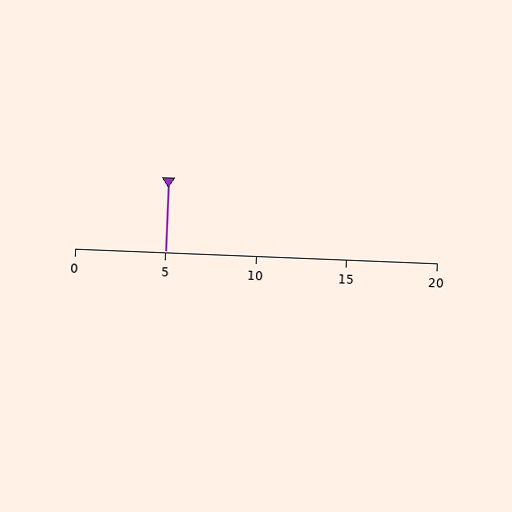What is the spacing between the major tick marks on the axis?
The major ticks are spaced 5 apart.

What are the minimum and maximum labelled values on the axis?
The axis runs from 0 to 20.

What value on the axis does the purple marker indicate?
The marker indicates approximately 5.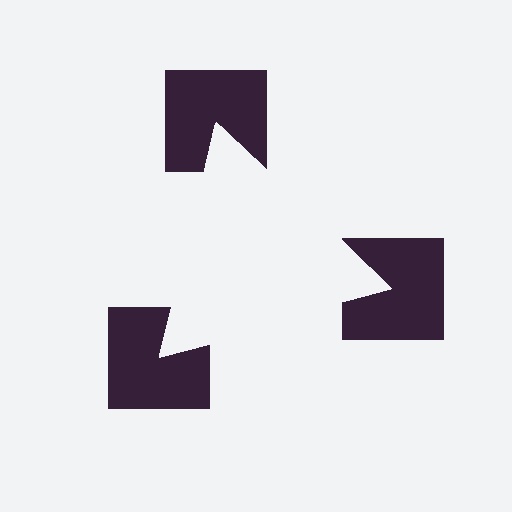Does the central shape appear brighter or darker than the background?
It typically appears slightly brighter than the background, even though no actual brightness change is drawn.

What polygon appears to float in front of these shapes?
An illusory triangle — its edges are inferred from the aligned wedge cuts in the notched squares, not physically drawn.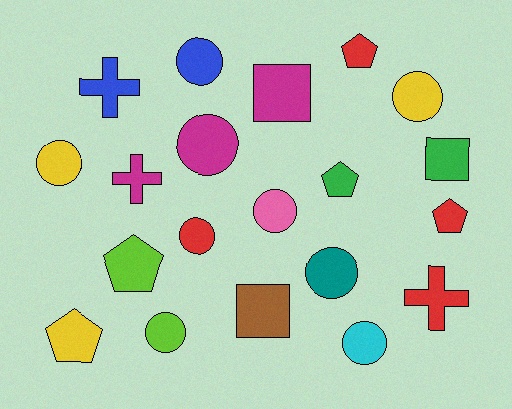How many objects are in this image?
There are 20 objects.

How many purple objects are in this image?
There are no purple objects.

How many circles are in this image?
There are 9 circles.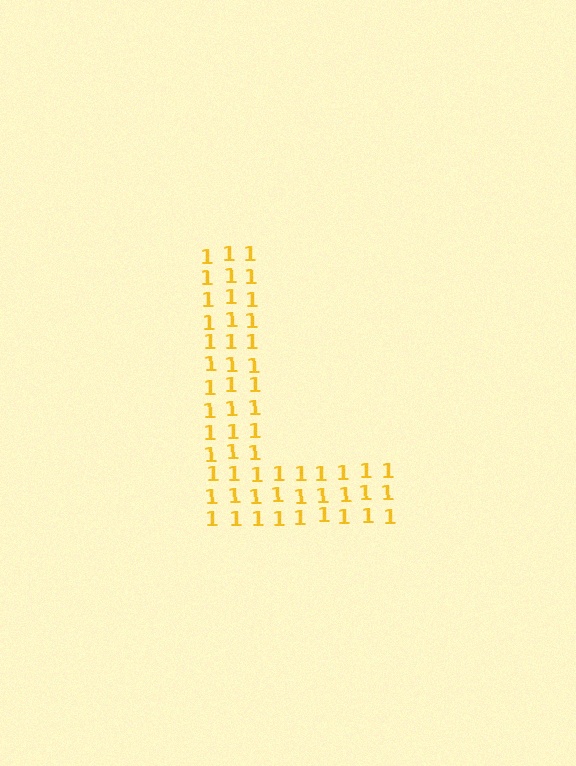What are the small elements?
The small elements are digit 1's.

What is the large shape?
The large shape is the letter L.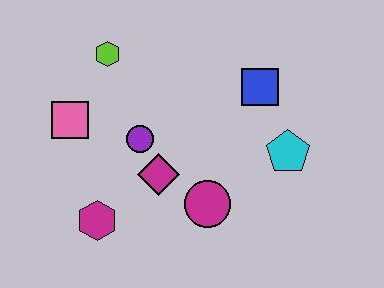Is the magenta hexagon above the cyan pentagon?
No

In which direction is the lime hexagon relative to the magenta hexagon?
The lime hexagon is above the magenta hexagon.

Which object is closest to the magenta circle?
The magenta diamond is closest to the magenta circle.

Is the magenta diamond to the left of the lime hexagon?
No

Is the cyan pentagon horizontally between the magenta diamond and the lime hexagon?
No